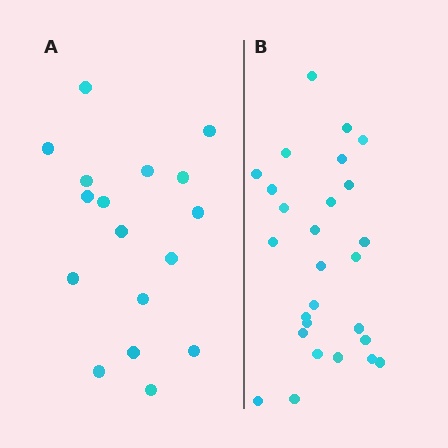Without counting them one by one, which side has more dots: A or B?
Region B (the right region) has more dots.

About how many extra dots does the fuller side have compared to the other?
Region B has roughly 10 or so more dots than region A.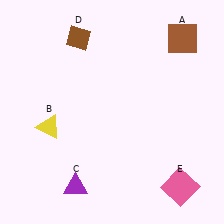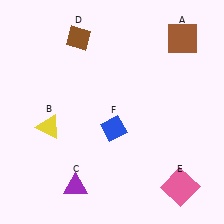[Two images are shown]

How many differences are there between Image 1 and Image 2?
There is 1 difference between the two images.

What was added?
A blue diamond (F) was added in Image 2.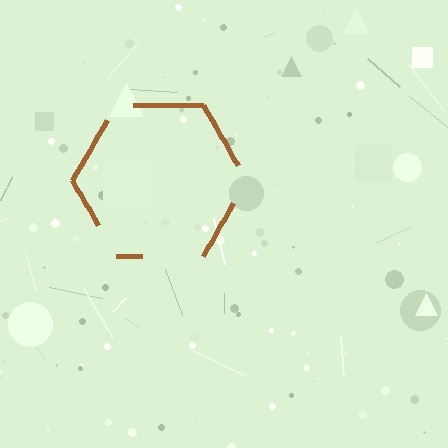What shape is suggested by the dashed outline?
The dashed outline suggests a hexagon.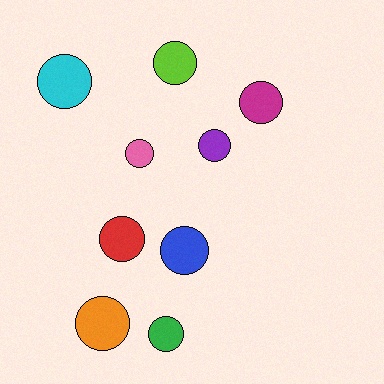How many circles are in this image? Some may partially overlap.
There are 9 circles.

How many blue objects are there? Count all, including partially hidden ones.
There is 1 blue object.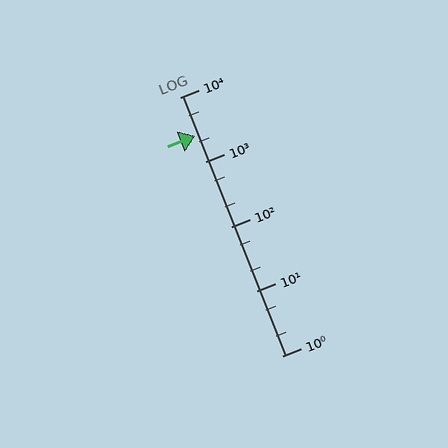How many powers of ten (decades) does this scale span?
The scale spans 4 decades, from 1 to 10000.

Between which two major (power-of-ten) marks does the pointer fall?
The pointer is between 1000 and 10000.